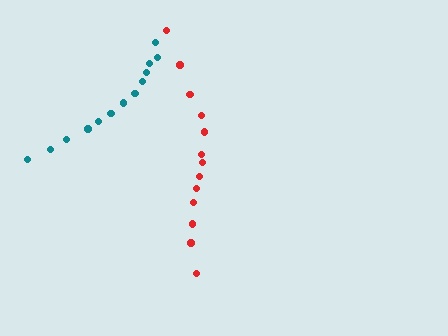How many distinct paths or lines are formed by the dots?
There are 2 distinct paths.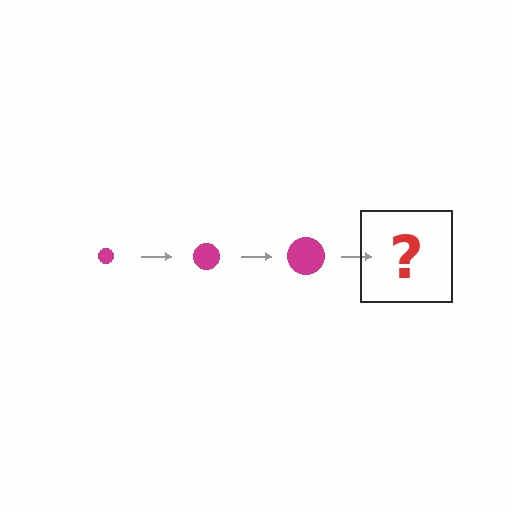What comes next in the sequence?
The next element should be a magenta circle, larger than the previous one.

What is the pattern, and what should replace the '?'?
The pattern is that the circle gets progressively larger each step. The '?' should be a magenta circle, larger than the previous one.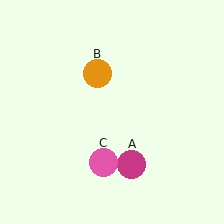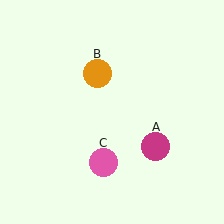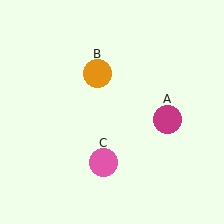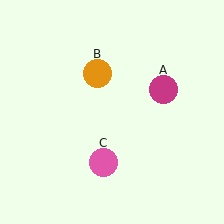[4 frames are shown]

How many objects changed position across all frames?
1 object changed position: magenta circle (object A).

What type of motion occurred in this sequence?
The magenta circle (object A) rotated counterclockwise around the center of the scene.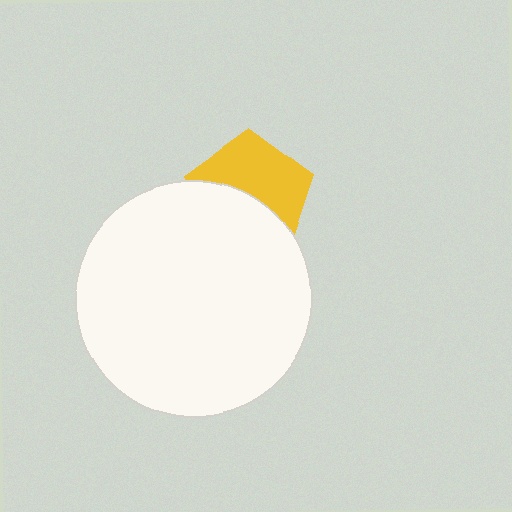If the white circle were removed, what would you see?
You would see the complete yellow pentagon.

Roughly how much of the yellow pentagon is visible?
About half of it is visible (roughly 53%).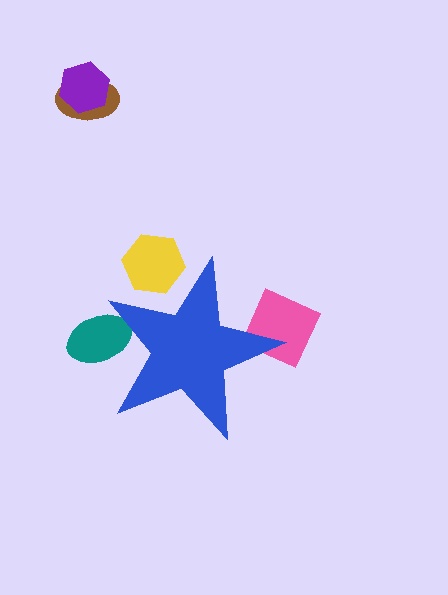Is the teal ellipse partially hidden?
Yes, the teal ellipse is partially hidden behind the blue star.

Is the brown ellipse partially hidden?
No, the brown ellipse is fully visible.